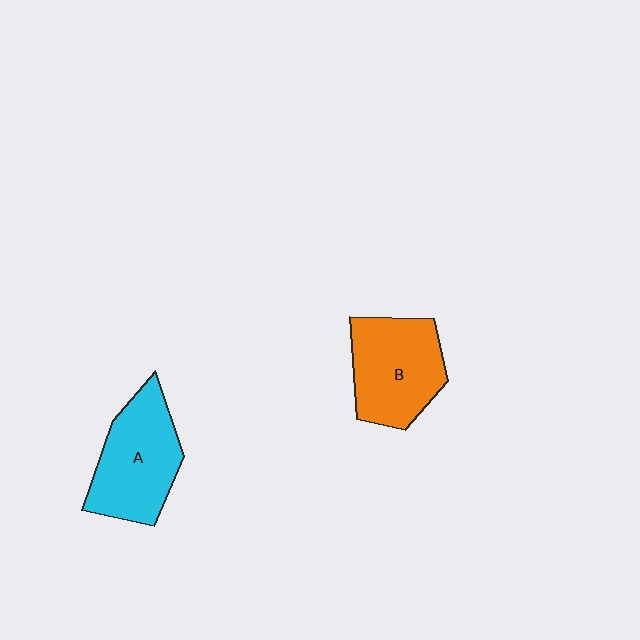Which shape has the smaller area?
Shape B (orange).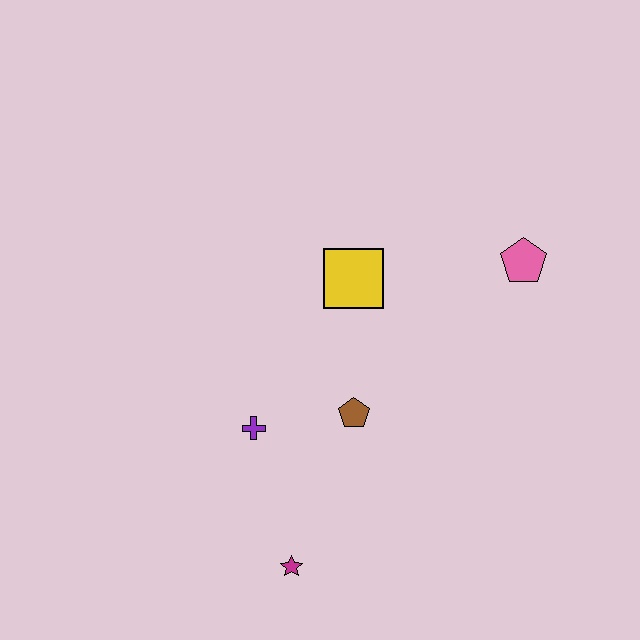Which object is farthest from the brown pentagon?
The pink pentagon is farthest from the brown pentagon.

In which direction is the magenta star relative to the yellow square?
The magenta star is below the yellow square.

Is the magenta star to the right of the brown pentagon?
No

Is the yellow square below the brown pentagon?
No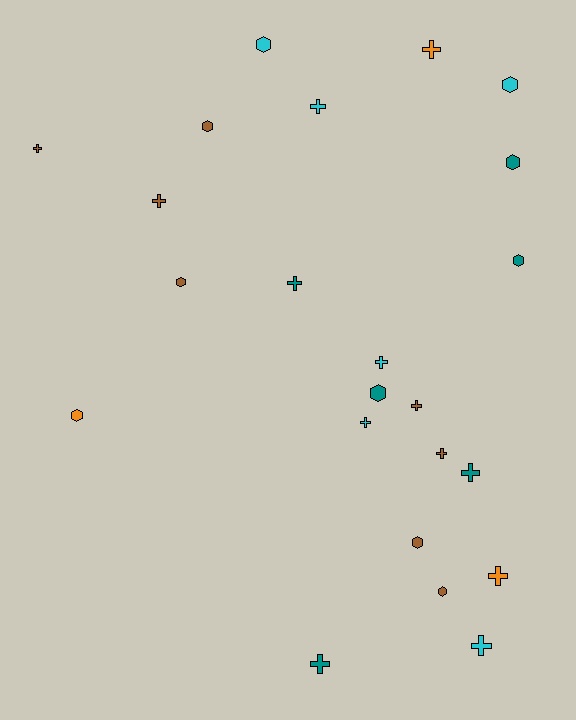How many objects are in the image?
There are 23 objects.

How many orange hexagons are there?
There is 1 orange hexagon.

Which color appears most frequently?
Brown, with 8 objects.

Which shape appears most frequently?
Cross, with 13 objects.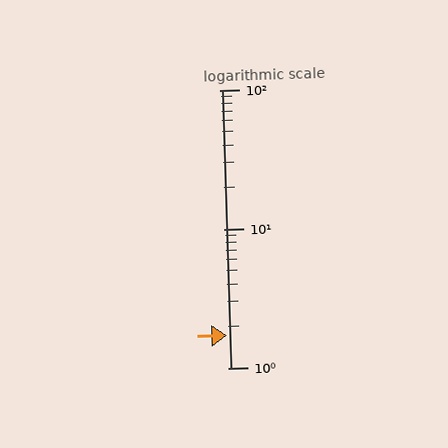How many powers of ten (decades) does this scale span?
The scale spans 2 decades, from 1 to 100.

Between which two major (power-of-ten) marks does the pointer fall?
The pointer is between 1 and 10.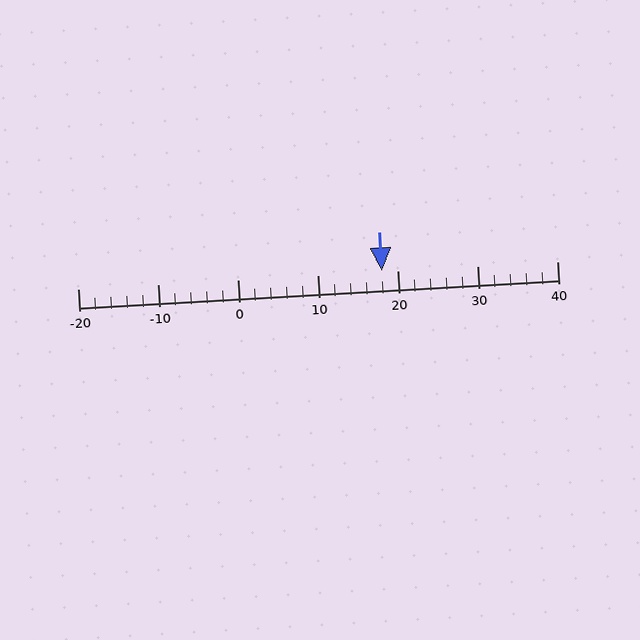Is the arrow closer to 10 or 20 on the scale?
The arrow is closer to 20.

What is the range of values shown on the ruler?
The ruler shows values from -20 to 40.